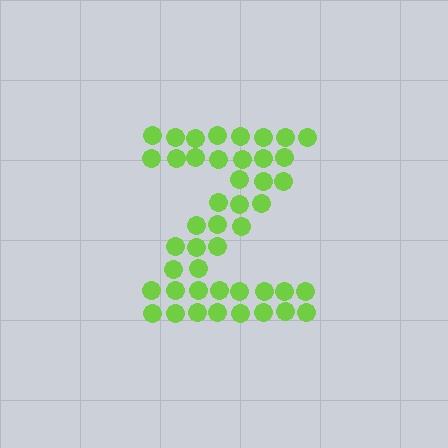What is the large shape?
The large shape is the letter Z.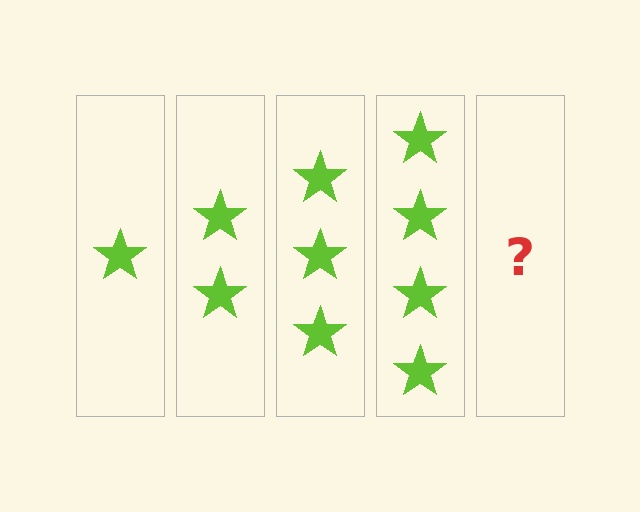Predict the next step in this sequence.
The next step is 5 stars.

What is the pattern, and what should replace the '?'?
The pattern is that each step adds one more star. The '?' should be 5 stars.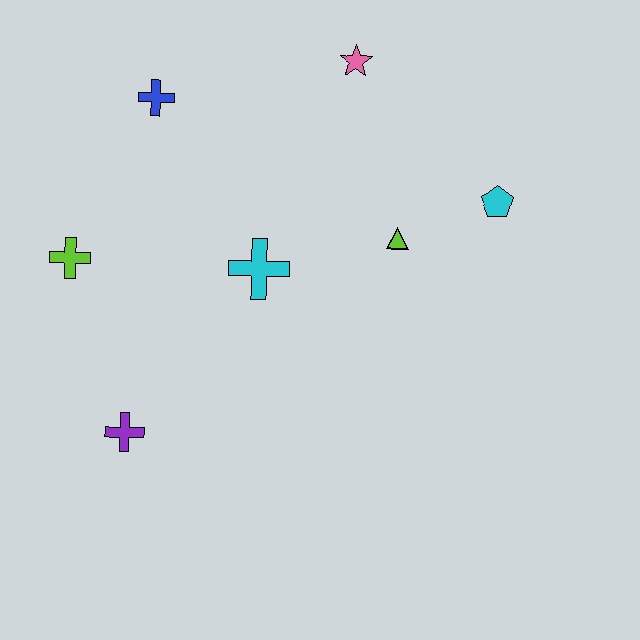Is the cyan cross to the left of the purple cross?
No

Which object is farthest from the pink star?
The purple cross is farthest from the pink star.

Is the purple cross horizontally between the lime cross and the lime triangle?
Yes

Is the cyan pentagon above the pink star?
No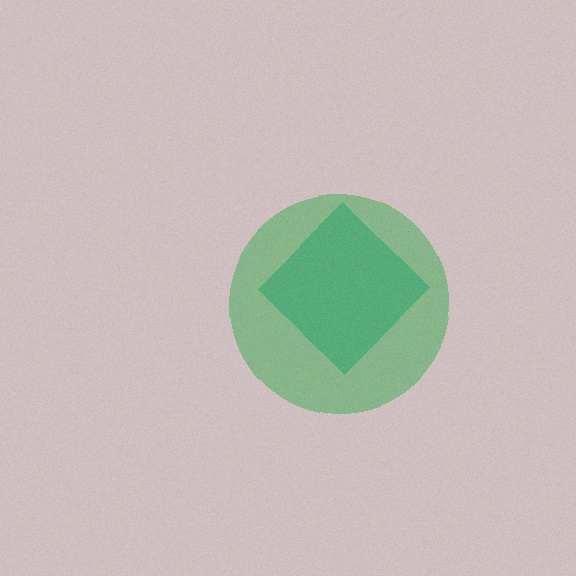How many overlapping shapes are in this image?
There are 2 overlapping shapes in the image.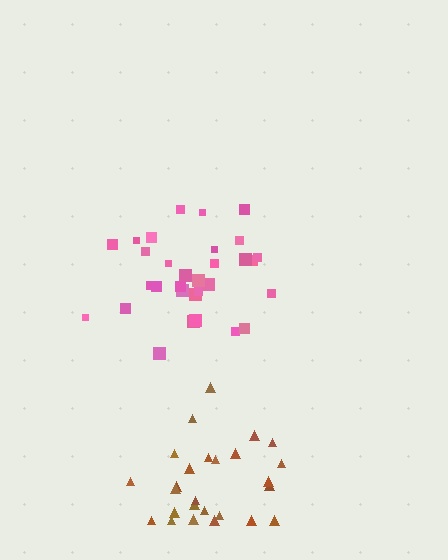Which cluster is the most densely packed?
Pink.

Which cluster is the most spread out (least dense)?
Brown.